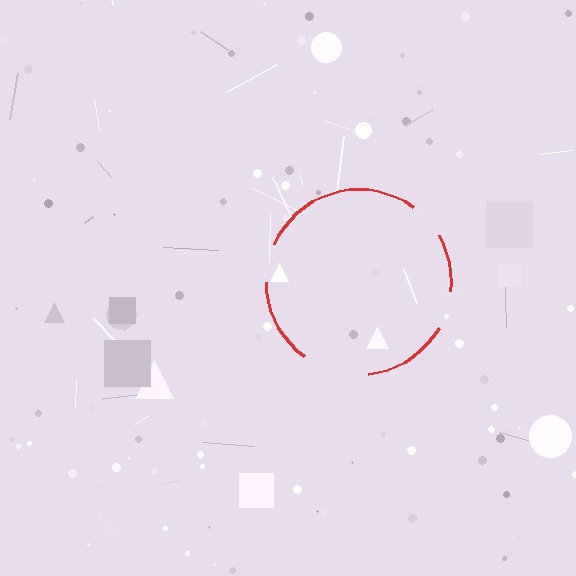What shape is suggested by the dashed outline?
The dashed outline suggests a circle.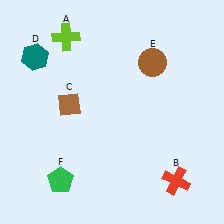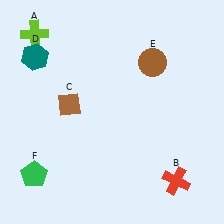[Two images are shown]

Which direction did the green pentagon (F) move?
The green pentagon (F) moved left.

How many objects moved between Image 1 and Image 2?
2 objects moved between the two images.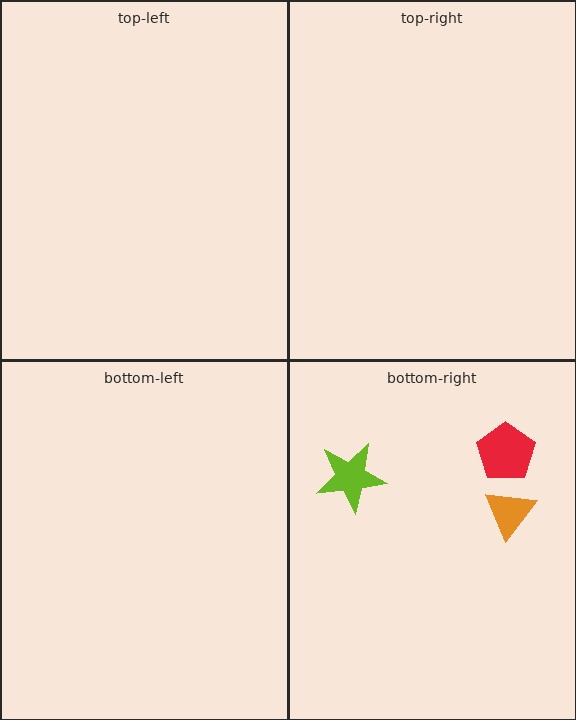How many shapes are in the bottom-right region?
3.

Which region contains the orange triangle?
The bottom-right region.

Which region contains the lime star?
The bottom-right region.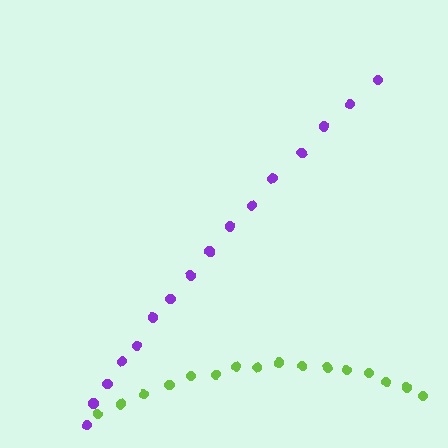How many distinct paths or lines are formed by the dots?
There are 2 distinct paths.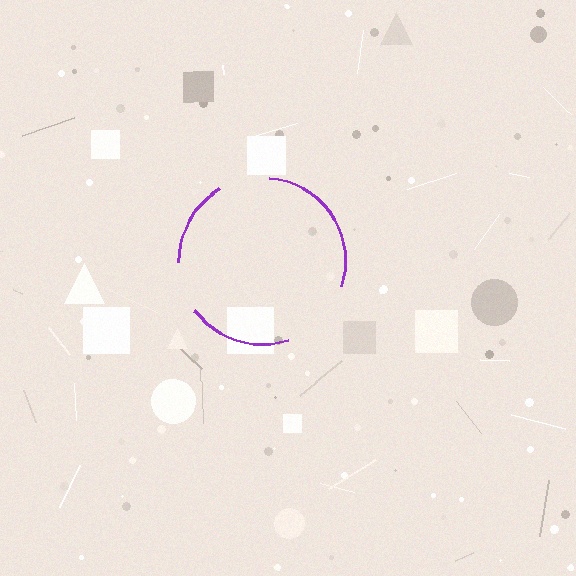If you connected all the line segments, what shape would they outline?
They would outline a circle.